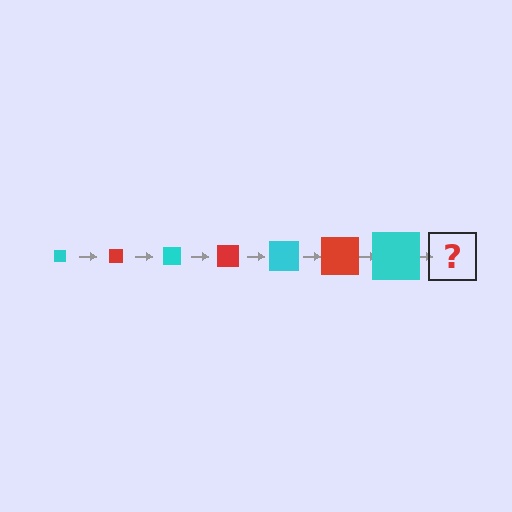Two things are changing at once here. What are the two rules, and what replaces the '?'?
The two rules are that the square grows larger each step and the color cycles through cyan and red. The '?' should be a red square, larger than the previous one.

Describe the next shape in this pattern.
It should be a red square, larger than the previous one.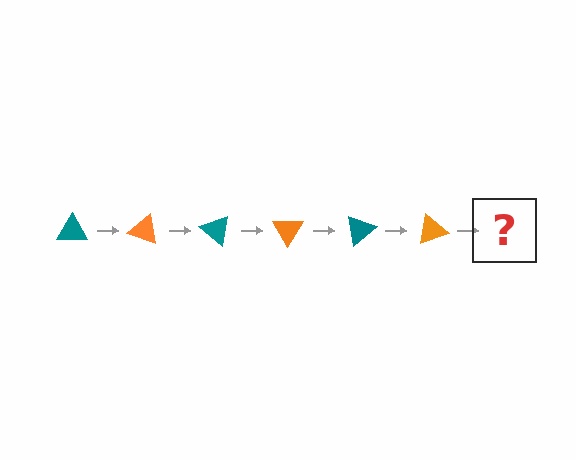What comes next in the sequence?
The next element should be a teal triangle, rotated 120 degrees from the start.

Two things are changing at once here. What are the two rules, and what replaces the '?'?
The two rules are that it rotates 20 degrees each step and the color cycles through teal and orange. The '?' should be a teal triangle, rotated 120 degrees from the start.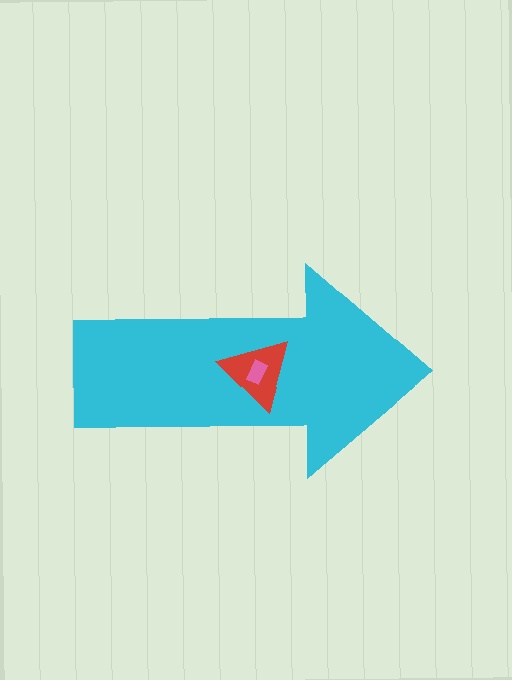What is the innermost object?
The pink rectangle.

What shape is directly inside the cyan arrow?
The red triangle.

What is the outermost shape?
The cyan arrow.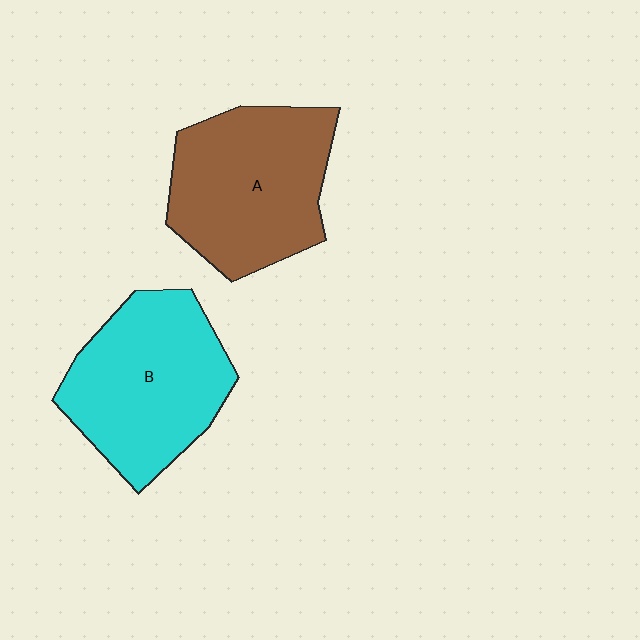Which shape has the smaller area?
Shape A (brown).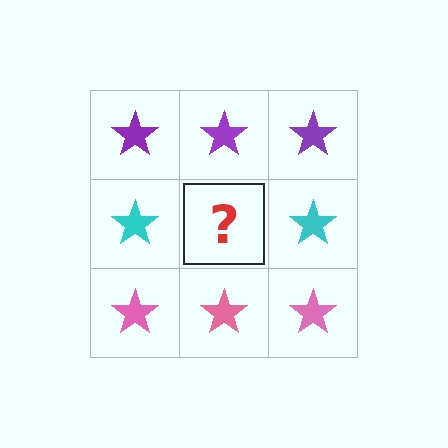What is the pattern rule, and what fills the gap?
The rule is that each row has a consistent color. The gap should be filled with a cyan star.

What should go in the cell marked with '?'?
The missing cell should contain a cyan star.